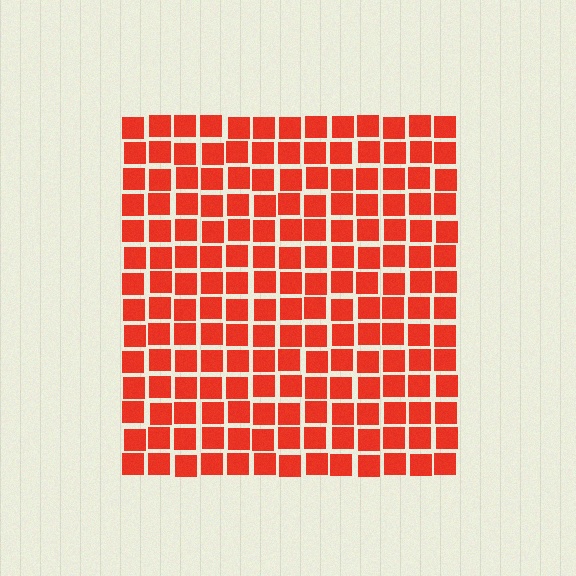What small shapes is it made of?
It is made of small squares.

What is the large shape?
The large shape is a square.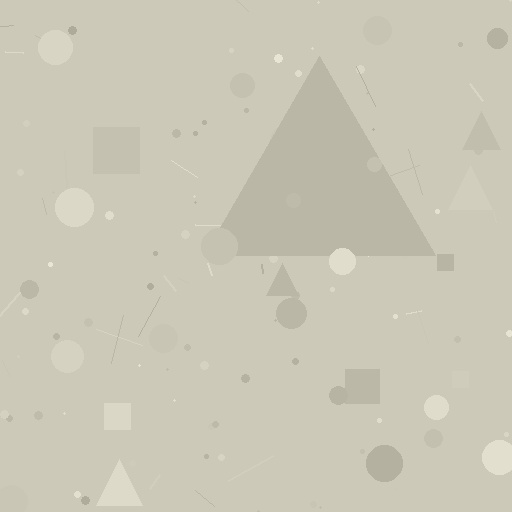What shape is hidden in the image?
A triangle is hidden in the image.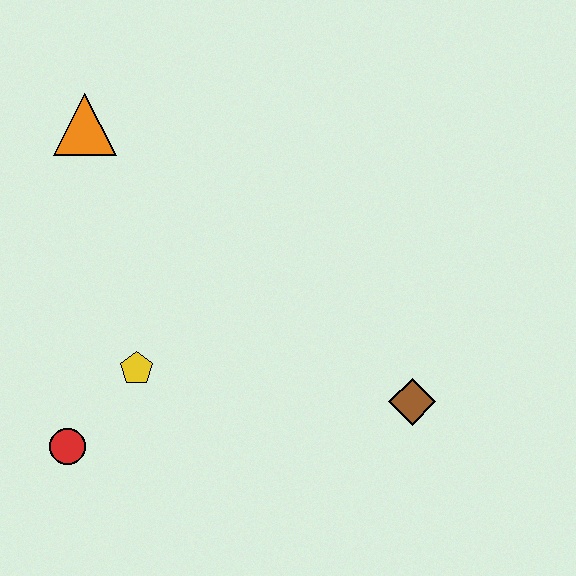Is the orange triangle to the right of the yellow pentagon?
No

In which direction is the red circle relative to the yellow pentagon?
The red circle is below the yellow pentagon.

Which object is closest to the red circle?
The yellow pentagon is closest to the red circle.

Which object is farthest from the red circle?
The brown diamond is farthest from the red circle.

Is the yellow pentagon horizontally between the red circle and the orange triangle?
No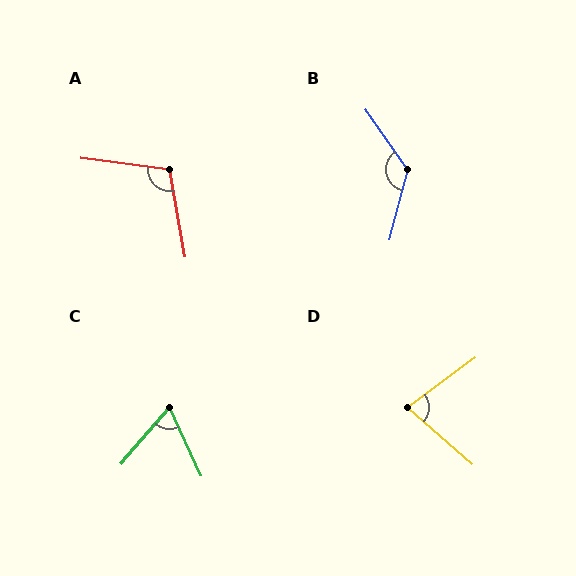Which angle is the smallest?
C, at approximately 65 degrees.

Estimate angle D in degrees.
Approximately 78 degrees.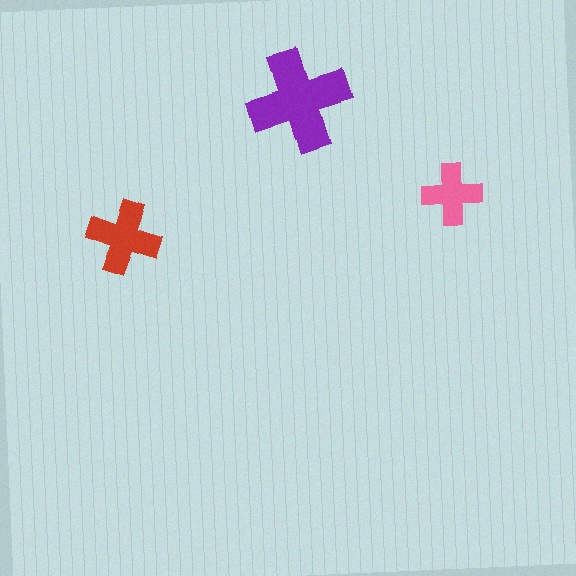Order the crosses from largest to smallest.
the purple one, the red one, the pink one.